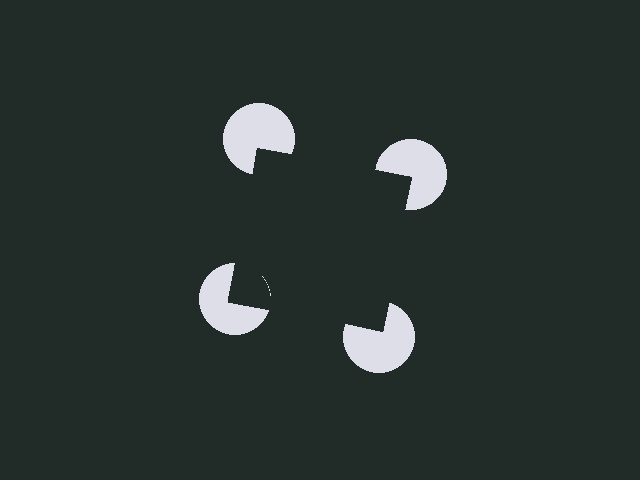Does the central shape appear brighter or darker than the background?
It typically appears slightly darker than the background, even though no actual brightness change is drawn.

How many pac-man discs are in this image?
There are 4 — one at each vertex of the illusory square.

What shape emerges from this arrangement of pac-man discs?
An illusory square — its edges are inferred from the aligned wedge cuts in the pac-man discs, not physically drawn.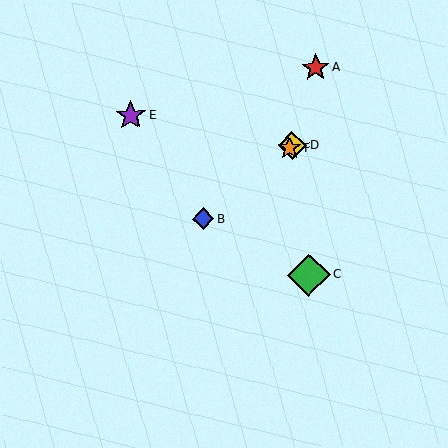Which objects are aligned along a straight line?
Objects B, D, F are aligned along a straight line.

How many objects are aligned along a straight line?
3 objects (B, D, F) are aligned along a straight line.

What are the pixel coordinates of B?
Object B is at (203, 219).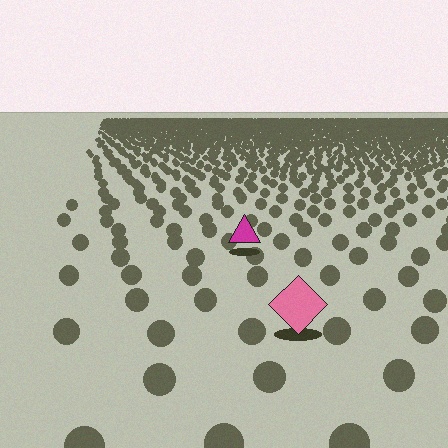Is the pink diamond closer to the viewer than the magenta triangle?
Yes. The pink diamond is closer — you can tell from the texture gradient: the ground texture is coarser near it.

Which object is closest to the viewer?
The pink diamond is closest. The texture marks near it are larger and more spread out.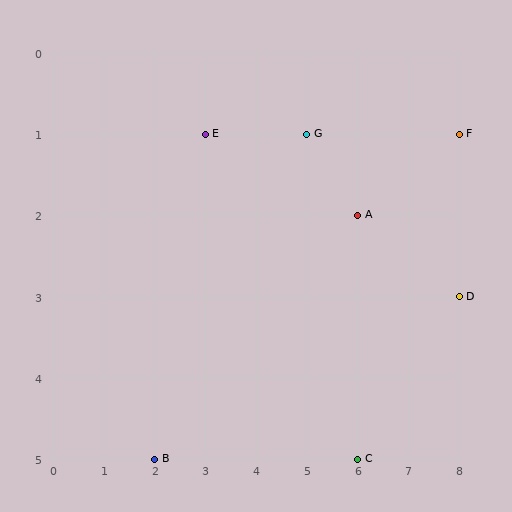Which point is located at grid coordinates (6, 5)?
Point C is at (6, 5).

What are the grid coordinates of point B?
Point B is at grid coordinates (2, 5).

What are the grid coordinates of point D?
Point D is at grid coordinates (8, 3).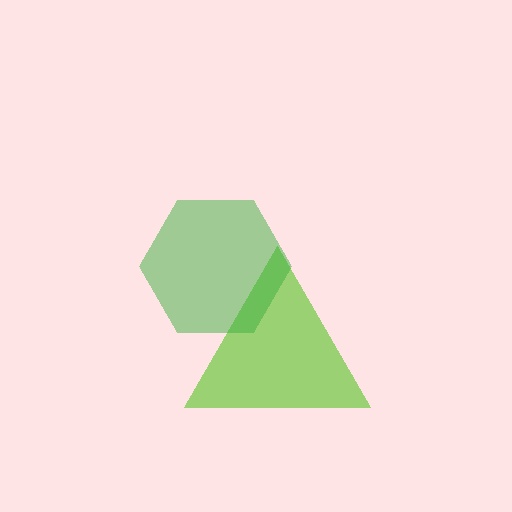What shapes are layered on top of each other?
The layered shapes are: a lime triangle, a green hexagon.